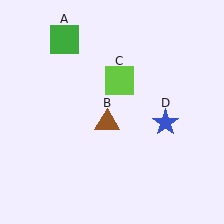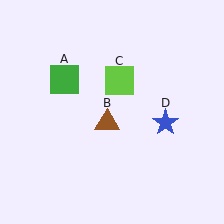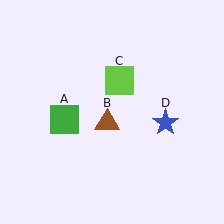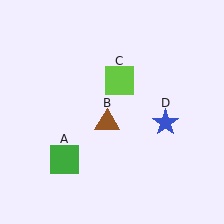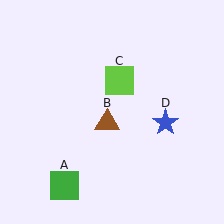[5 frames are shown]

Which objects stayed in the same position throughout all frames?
Brown triangle (object B) and lime square (object C) and blue star (object D) remained stationary.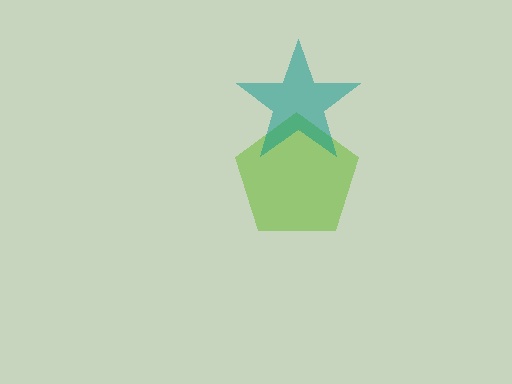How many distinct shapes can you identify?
There are 2 distinct shapes: a lime pentagon, a teal star.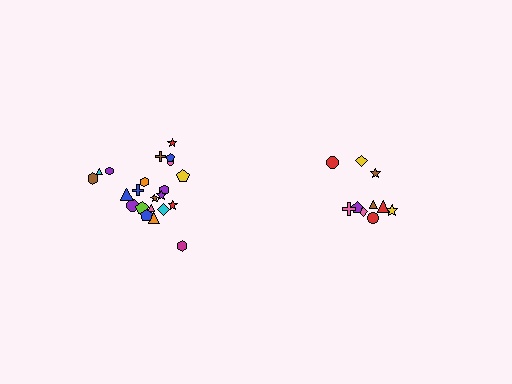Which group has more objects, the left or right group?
The left group.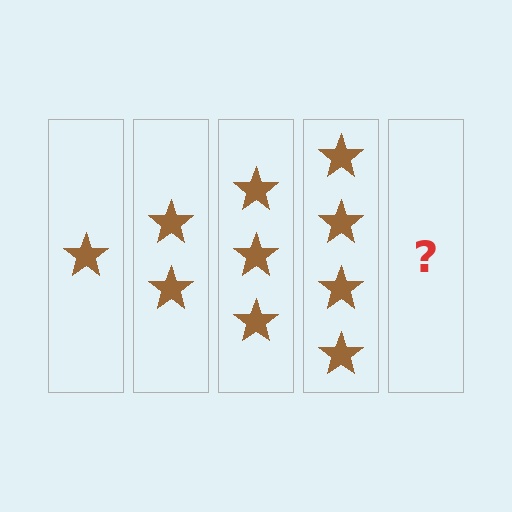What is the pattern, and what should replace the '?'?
The pattern is that each step adds one more star. The '?' should be 5 stars.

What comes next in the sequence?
The next element should be 5 stars.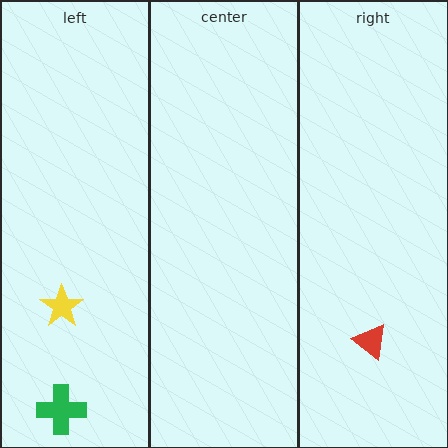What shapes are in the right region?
The red triangle.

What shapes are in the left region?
The green cross, the yellow star.